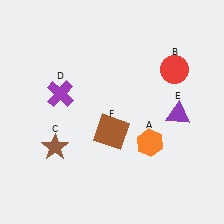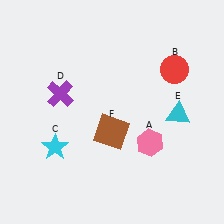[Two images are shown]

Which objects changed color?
A changed from orange to pink. C changed from brown to cyan. E changed from purple to cyan.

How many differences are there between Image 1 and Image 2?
There are 3 differences between the two images.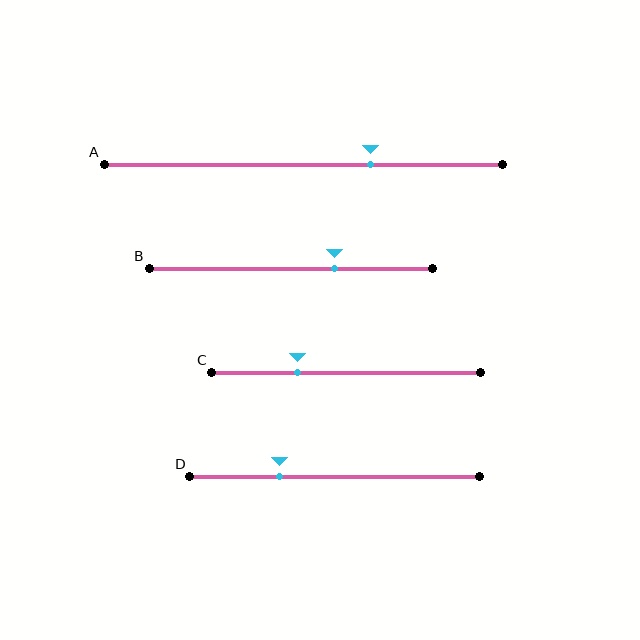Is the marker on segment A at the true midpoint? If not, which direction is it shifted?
No, the marker on segment A is shifted to the right by about 17% of the segment length.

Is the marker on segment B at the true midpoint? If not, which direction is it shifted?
No, the marker on segment B is shifted to the right by about 15% of the segment length.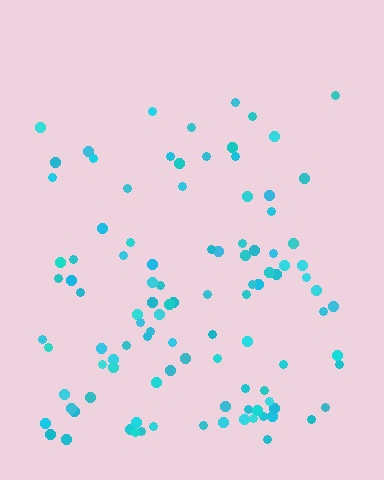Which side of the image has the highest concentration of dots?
The bottom.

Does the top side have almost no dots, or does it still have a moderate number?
Still a moderate number, just noticeably fewer than the bottom.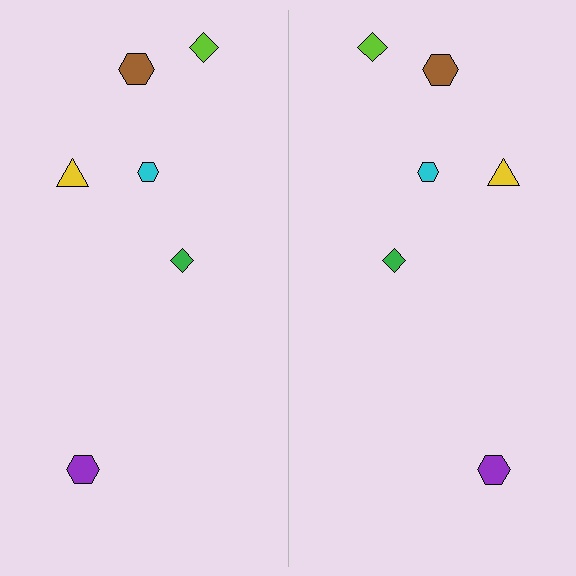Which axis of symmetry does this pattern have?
The pattern has a vertical axis of symmetry running through the center of the image.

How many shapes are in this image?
There are 12 shapes in this image.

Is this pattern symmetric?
Yes, this pattern has bilateral (reflection) symmetry.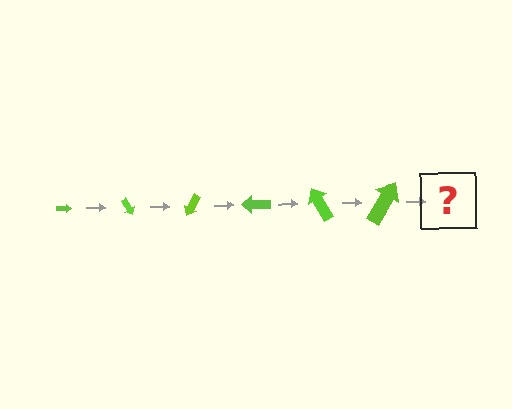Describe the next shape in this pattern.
It should be an arrow, larger than the previous one and rotated 360 degrees from the start.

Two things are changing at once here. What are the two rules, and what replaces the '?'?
The two rules are that the arrow grows larger each step and it rotates 60 degrees each step. The '?' should be an arrow, larger than the previous one and rotated 360 degrees from the start.